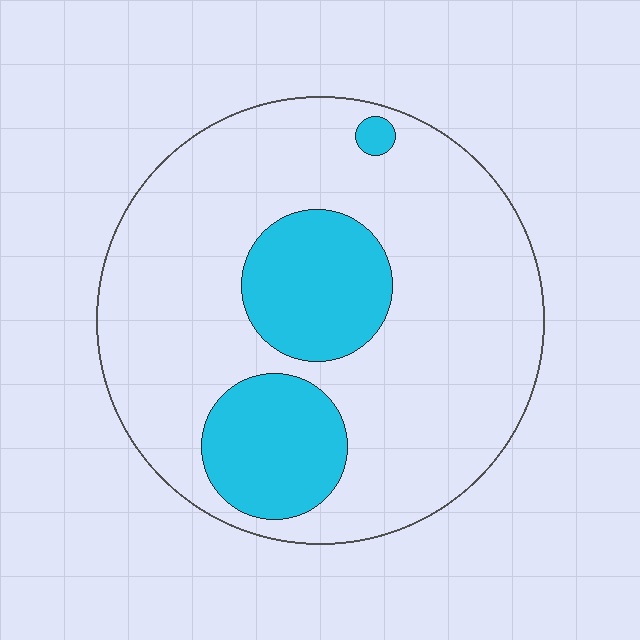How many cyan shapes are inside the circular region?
3.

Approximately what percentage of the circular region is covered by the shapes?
Approximately 25%.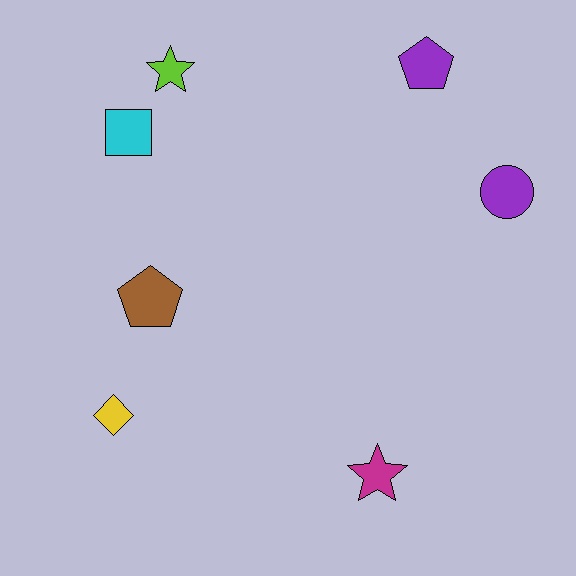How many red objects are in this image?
There are no red objects.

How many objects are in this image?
There are 7 objects.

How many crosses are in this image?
There are no crosses.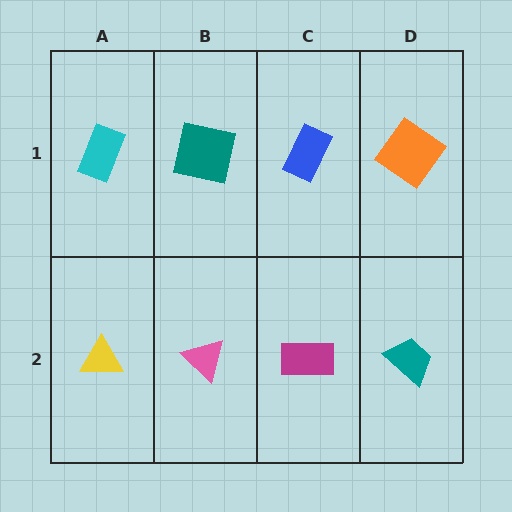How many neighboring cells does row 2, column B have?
3.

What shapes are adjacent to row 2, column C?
A blue rectangle (row 1, column C), a pink triangle (row 2, column B), a teal trapezoid (row 2, column D).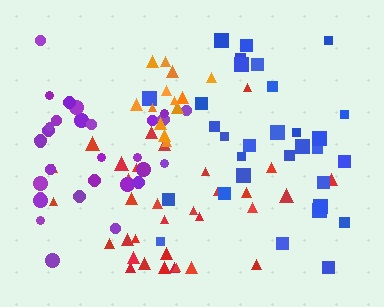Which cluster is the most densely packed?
Orange.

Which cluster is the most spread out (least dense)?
Blue.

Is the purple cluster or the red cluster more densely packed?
Purple.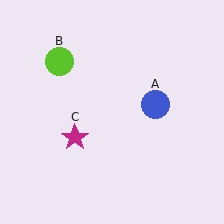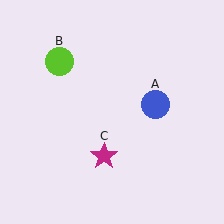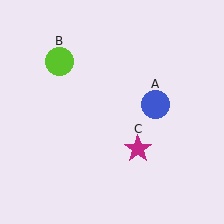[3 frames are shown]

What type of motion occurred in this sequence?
The magenta star (object C) rotated counterclockwise around the center of the scene.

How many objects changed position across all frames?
1 object changed position: magenta star (object C).